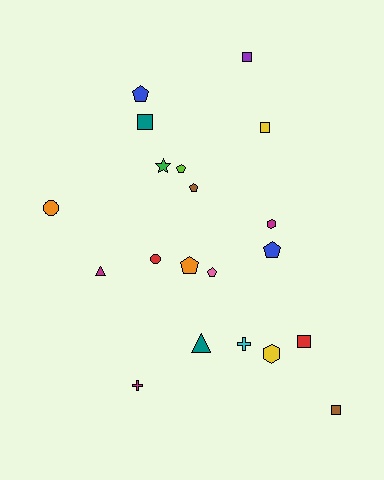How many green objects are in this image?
There is 1 green object.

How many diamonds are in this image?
There are no diamonds.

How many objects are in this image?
There are 20 objects.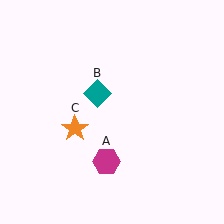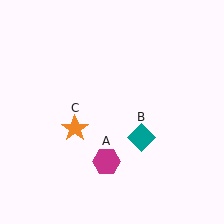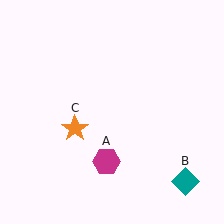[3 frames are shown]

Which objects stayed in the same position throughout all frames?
Magenta hexagon (object A) and orange star (object C) remained stationary.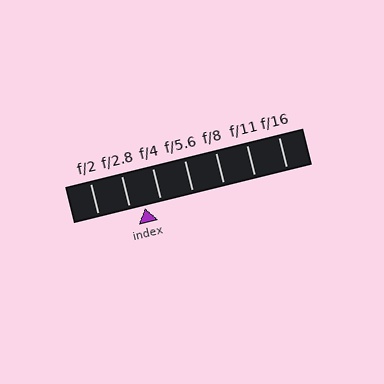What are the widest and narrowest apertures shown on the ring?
The widest aperture shown is f/2 and the narrowest is f/16.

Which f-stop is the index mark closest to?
The index mark is closest to f/2.8.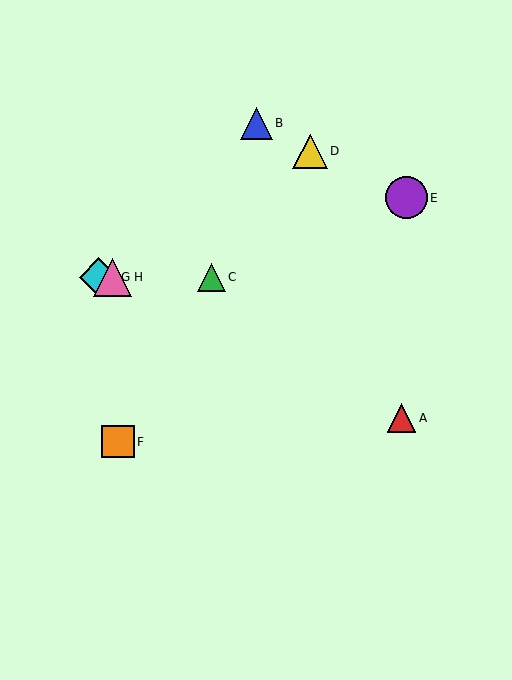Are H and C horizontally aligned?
Yes, both are at y≈277.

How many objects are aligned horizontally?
3 objects (C, G, H) are aligned horizontally.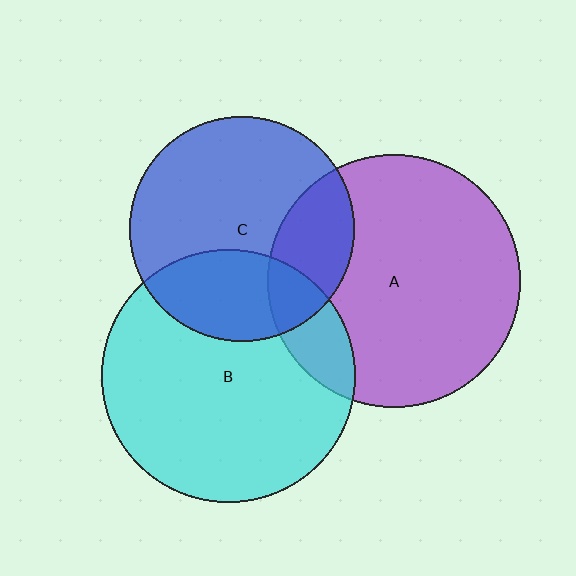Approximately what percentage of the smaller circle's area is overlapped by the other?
Approximately 30%.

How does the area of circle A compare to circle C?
Approximately 1.3 times.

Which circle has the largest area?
Circle B (cyan).